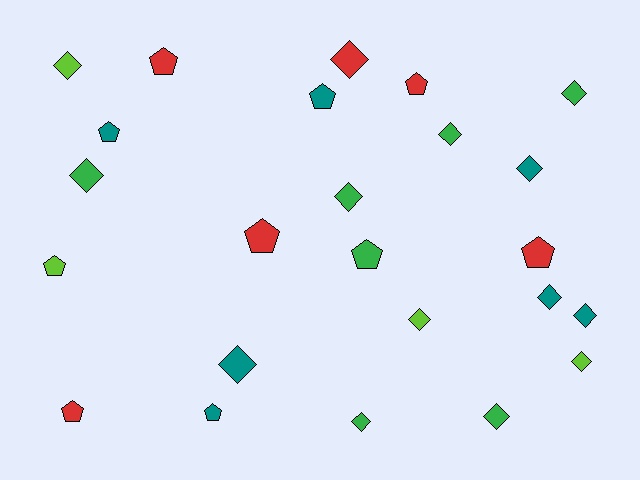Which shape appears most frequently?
Diamond, with 14 objects.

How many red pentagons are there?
There are 5 red pentagons.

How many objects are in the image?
There are 24 objects.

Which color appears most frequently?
Green, with 7 objects.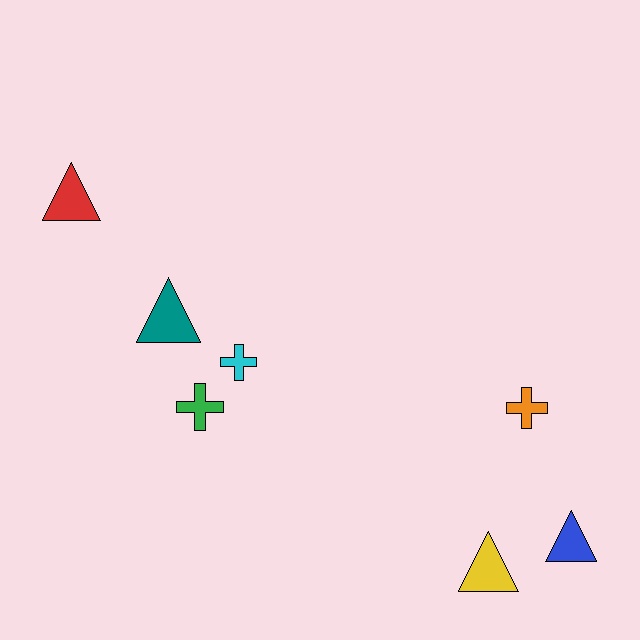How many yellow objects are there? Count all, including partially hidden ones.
There is 1 yellow object.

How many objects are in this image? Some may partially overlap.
There are 7 objects.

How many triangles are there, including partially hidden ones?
There are 4 triangles.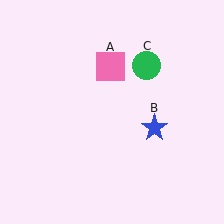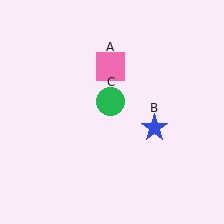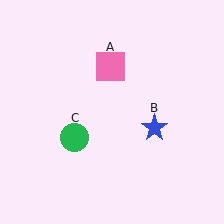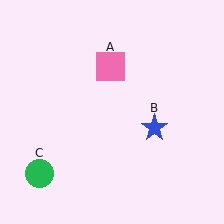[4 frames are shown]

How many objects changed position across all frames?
1 object changed position: green circle (object C).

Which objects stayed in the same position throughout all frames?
Pink square (object A) and blue star (object B) remained stationary.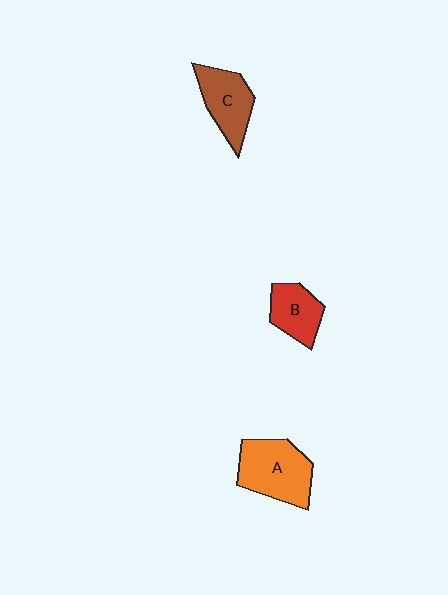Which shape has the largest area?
Shape A (orange).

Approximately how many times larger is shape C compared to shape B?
Approximately 1.2 times.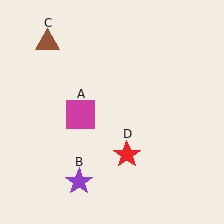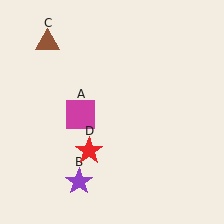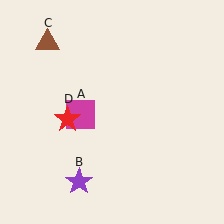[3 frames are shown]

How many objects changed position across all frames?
1 object changed position: red star (object D).